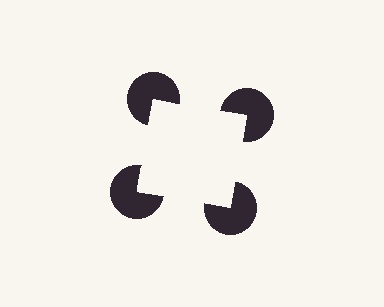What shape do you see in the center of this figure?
An illusory square — its edges are inferred from the aligned wedge cuts in the pac-man discs, not physically drawn.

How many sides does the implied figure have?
4 sides.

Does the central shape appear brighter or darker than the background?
It typically appears slightly brighter than the background, even though no actual brightness change is drawn.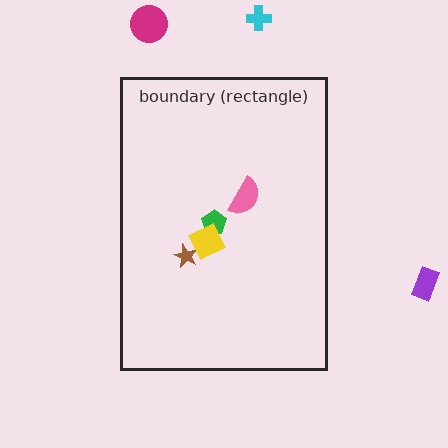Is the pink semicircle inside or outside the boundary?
Inside.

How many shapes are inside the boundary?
4 inside, 3 outside.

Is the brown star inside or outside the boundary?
Inside.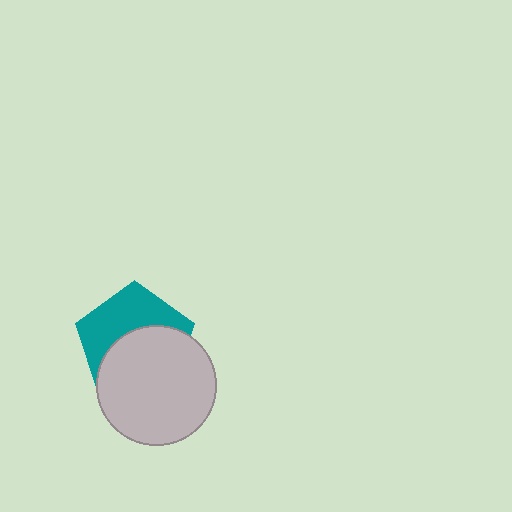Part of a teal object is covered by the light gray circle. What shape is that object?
It is a pentagon.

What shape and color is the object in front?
The object in front is a light gray circle.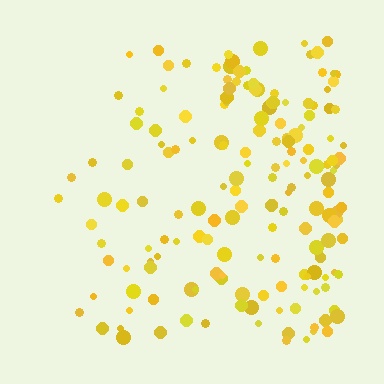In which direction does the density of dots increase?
From left to right, with the right side densest.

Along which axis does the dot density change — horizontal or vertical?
Horizontal.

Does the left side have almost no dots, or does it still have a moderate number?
Still a moderate number, just noticeably fewer than the right.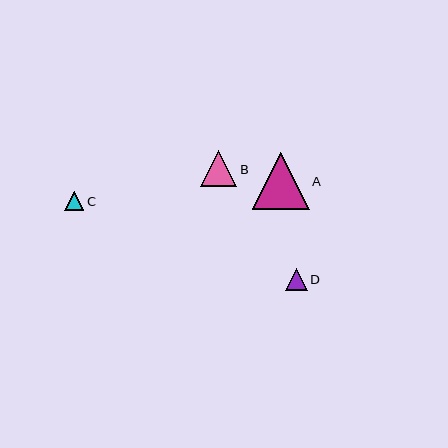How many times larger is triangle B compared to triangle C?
Triangle B is approximately 1.9 times the size of triangle C.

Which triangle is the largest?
Triangle A is the largest with a size of approximately 57 pixels.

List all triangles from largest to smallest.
From largest to smallest: A, B, D, C.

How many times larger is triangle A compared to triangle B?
Triangle A is approximately 1.6 times the size of triangle B.